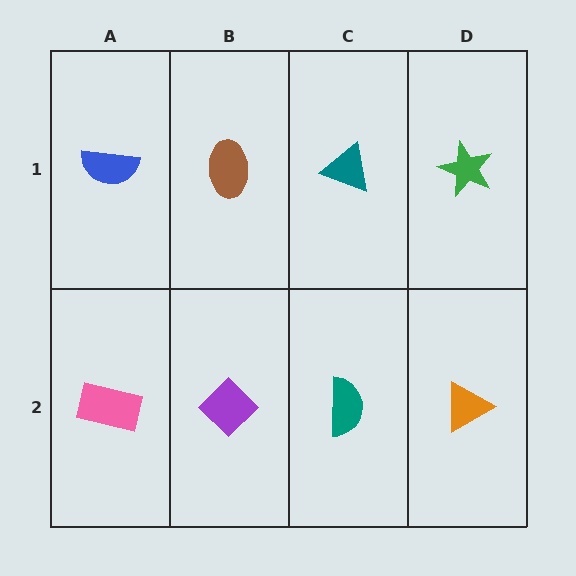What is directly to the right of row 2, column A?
A purple diamond.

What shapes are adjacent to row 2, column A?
A blue semicircle (row 1, column A), a purple diamond (row 2, column B).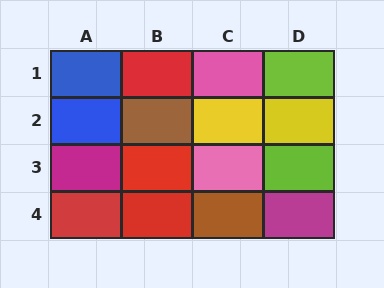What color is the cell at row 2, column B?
Brown.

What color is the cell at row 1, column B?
Red.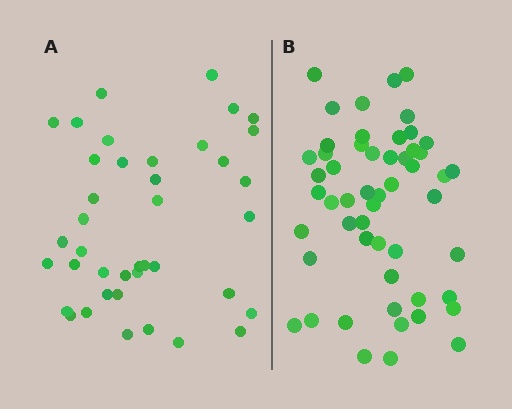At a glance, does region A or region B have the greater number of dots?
Region B (the right region) has more dots.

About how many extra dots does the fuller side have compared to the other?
Region B has approximately 15 more dots than region A.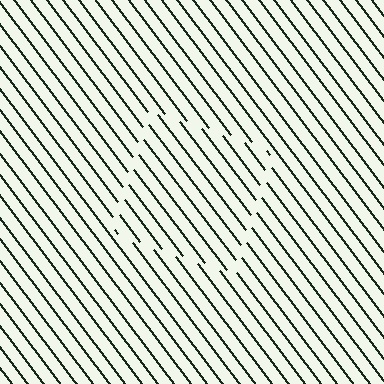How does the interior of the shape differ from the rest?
The interior of the shape contains the same grating, shifted by half a period — the contour is defined by the phase discontinuity where line-ends from the inner and outer gratings abut.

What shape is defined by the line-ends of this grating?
An illusory square. The interior of the shape contains the same grating, shifted by half a period — the contour is defined by the phase discontinuity where line-ends from the inner and outer gratings abut.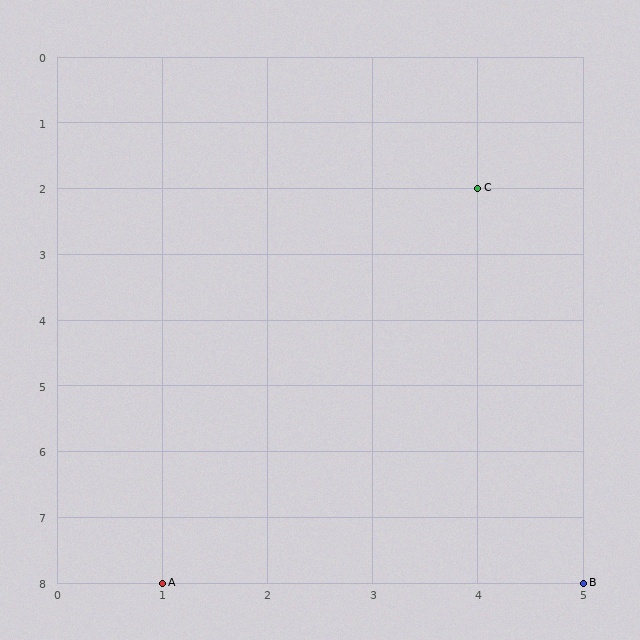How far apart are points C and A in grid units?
Points C and A are 3 columns and 6 rows apart (about 6.7 grid units diagonally).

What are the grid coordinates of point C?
Point C is at grid coordinates (4, 2).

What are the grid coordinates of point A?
Point A is at grid coordinates (1, 8).